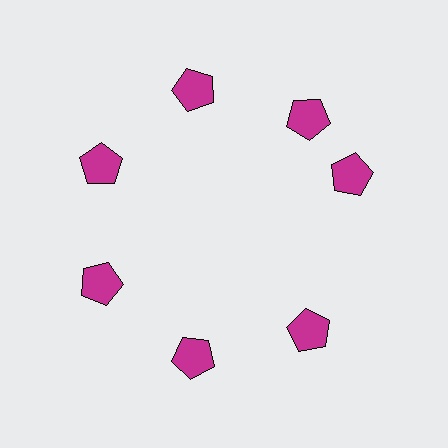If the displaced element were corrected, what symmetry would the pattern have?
It would have 7-fold rotational symmetry — the pattern would map onto itself every 51 degrees.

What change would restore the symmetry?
The symmetry would be restored by rotating it back into even spacing with its neighbors so that all 7 pentagons sit at equal angles and equal distance from the center.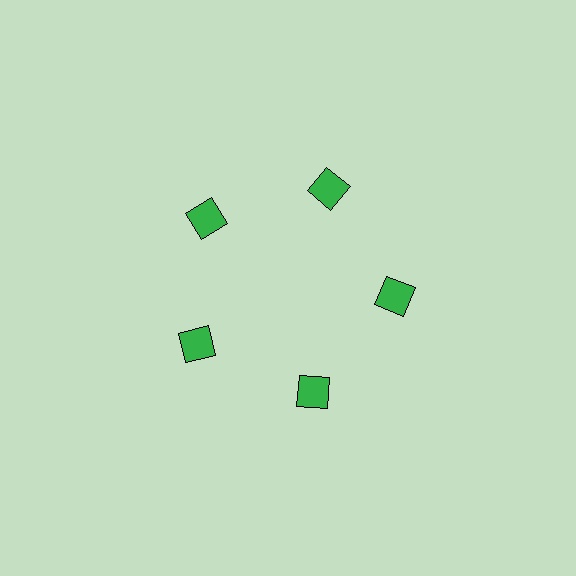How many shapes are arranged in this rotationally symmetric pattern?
There are 5 shapes, arranged in 5 groups of 1.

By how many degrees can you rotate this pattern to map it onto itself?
The pattern maps onto itself every 72 degrees of rotation.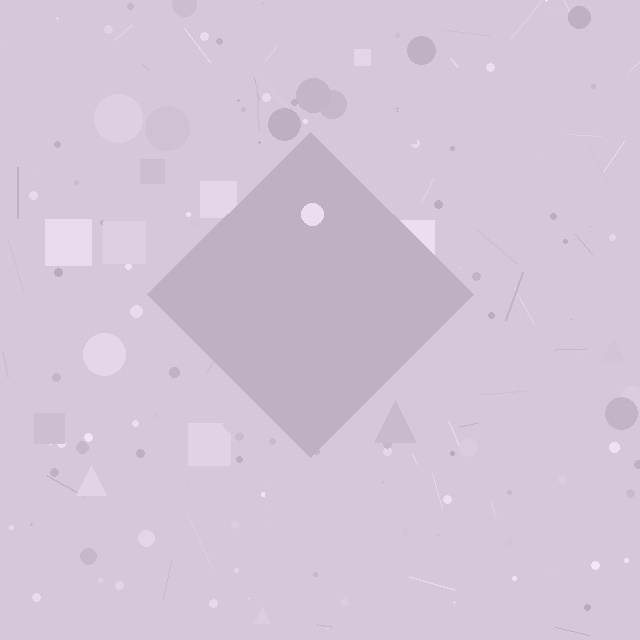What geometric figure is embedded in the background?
A diamond is embedded in the background.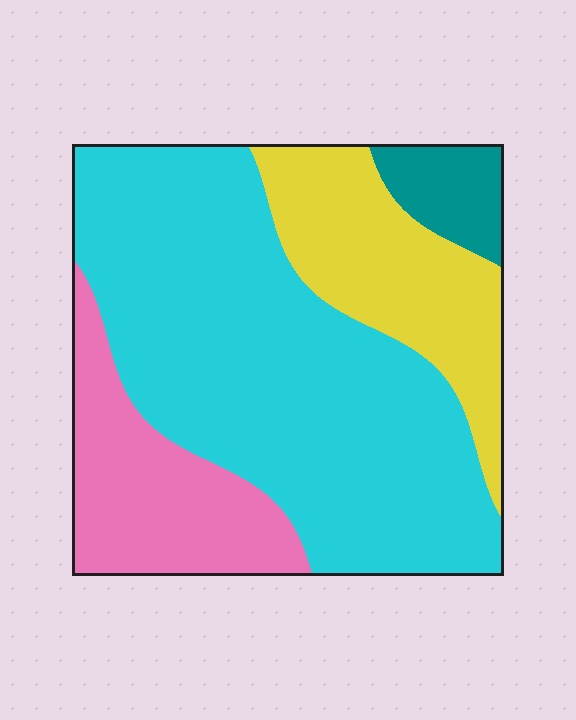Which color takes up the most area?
Cyan, at roughly 55%.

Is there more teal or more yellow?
Yellow.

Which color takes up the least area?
Teal, at roughly 5%.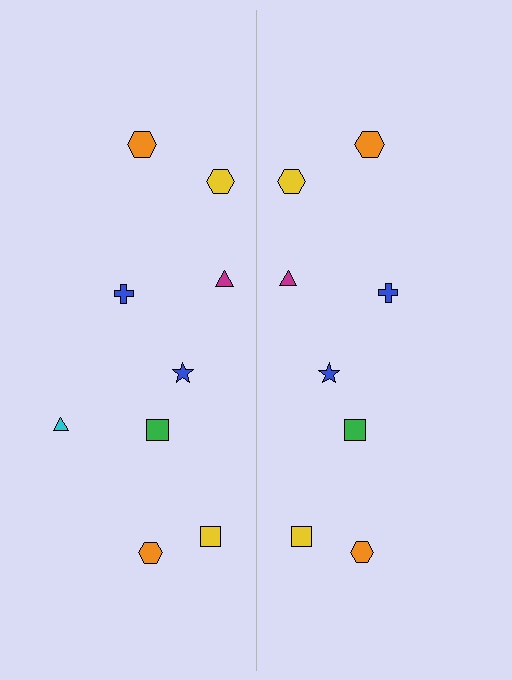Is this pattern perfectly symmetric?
No, the pattern is not perfectly symmetric. A cyan triangle is missing from the right side.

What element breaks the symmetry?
A cyan triangle is missing from the right side.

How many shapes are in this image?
There are 17 shapes in this image.